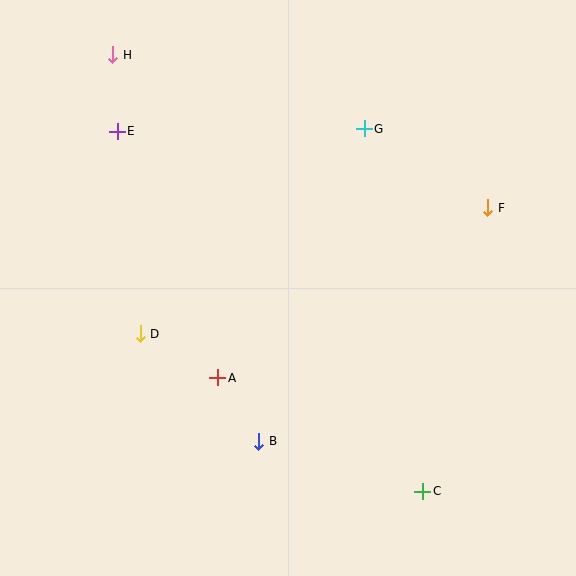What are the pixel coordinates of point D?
Point D is at (140, 334).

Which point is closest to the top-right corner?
Point F is closest to the top-right corner.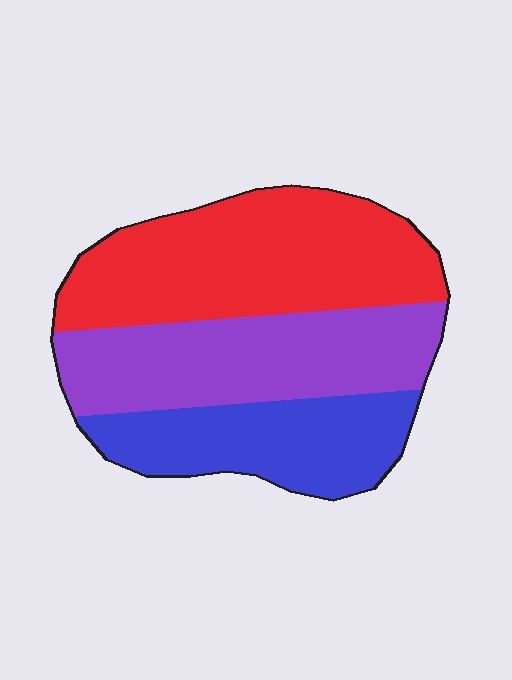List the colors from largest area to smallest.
From largest to smallest: red, purple, blue.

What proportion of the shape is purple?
Purple covers 34% of the shape.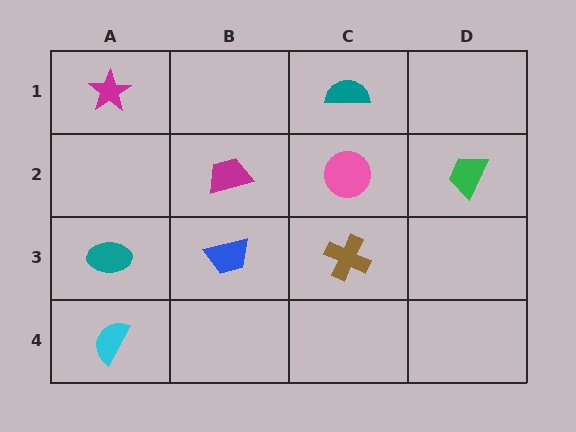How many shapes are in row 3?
3 shapes.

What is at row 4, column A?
A cyan semicircle.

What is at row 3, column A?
A teal ellipse.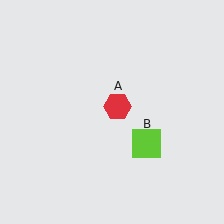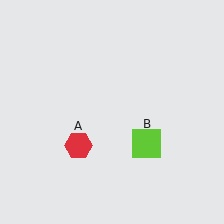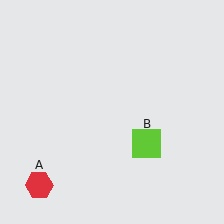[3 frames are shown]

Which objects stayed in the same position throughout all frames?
Lime square (object B) remained stationary.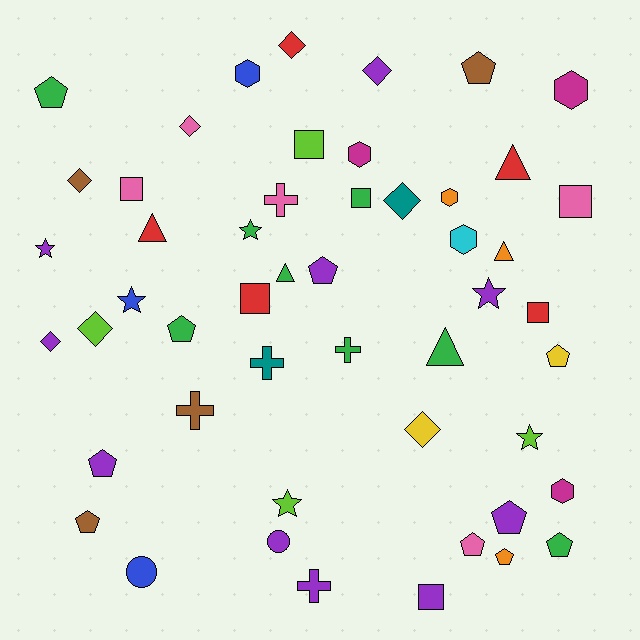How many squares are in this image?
There are 7 squares.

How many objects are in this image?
There are 50 objects.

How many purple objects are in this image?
There are 10 purple objects.